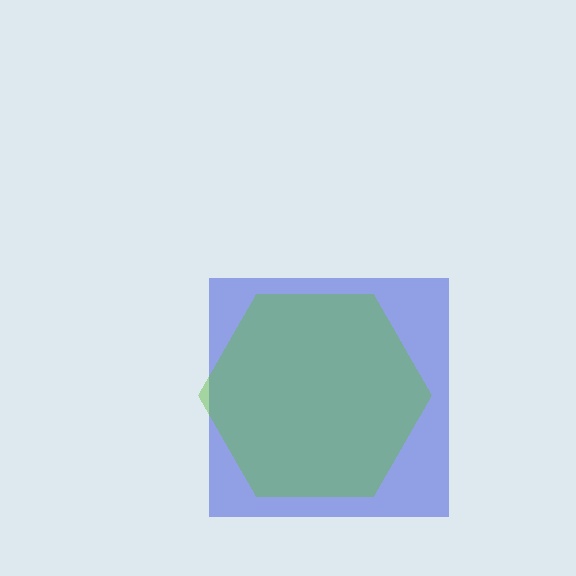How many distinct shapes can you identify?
There are 2 distinct shapes: a blue square, a lime hexagon.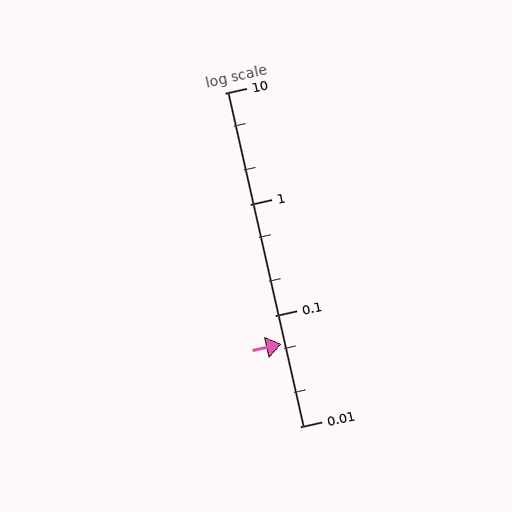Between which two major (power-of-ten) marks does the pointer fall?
The pointer is between 0.01 and 0.1.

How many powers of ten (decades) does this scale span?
The scale spans 3 decades, from 0.01 to 10.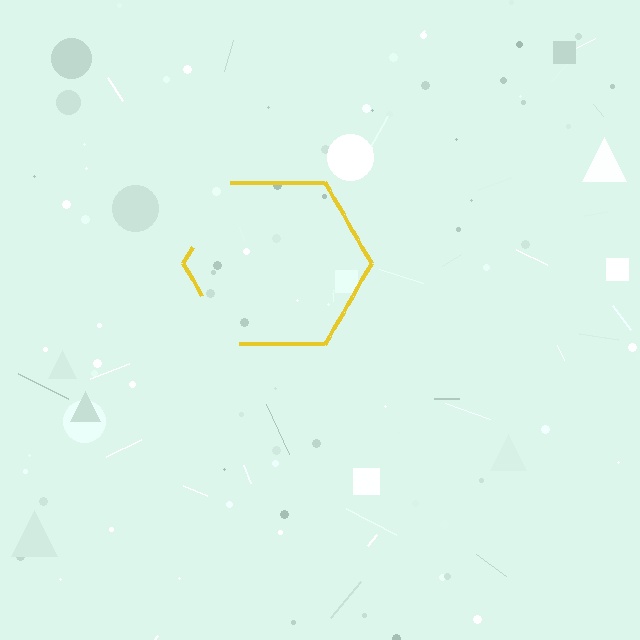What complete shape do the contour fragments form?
The contour fragments form a hexagon.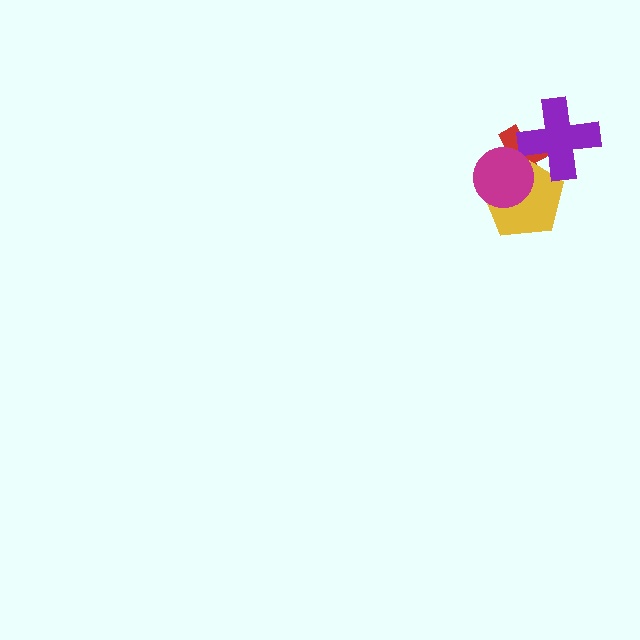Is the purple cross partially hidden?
No, no other shape covers it.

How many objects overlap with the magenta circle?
2 objects overlap with the magenta circle.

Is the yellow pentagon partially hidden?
Yes, it is partially covered by another shape.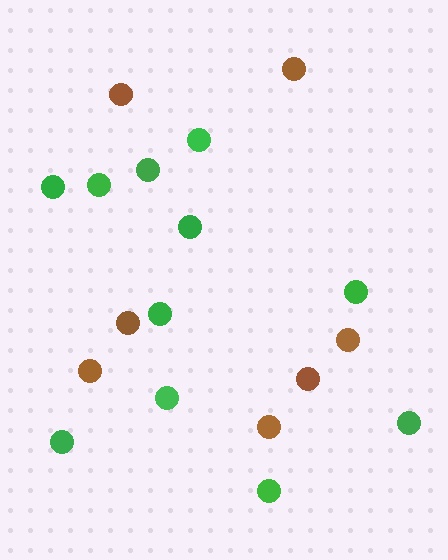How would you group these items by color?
There are 2 groups: one group of brown circles (7) and one group of green circles (11).